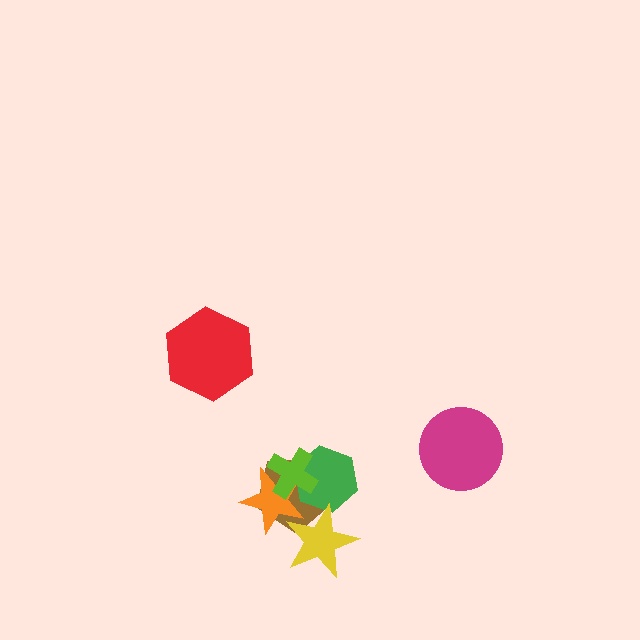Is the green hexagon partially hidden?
Yes, it is partially covered by another shape.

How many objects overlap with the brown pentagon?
4 objects overlap with the brown pentagon.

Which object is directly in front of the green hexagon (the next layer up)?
The lime cross is directly in front of the green hexagon.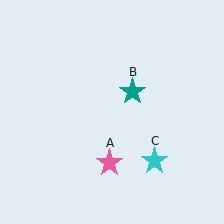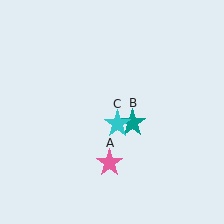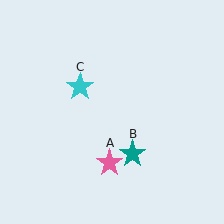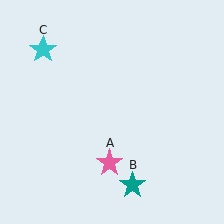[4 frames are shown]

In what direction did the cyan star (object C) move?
The cyan star (object C) moved up and to the left.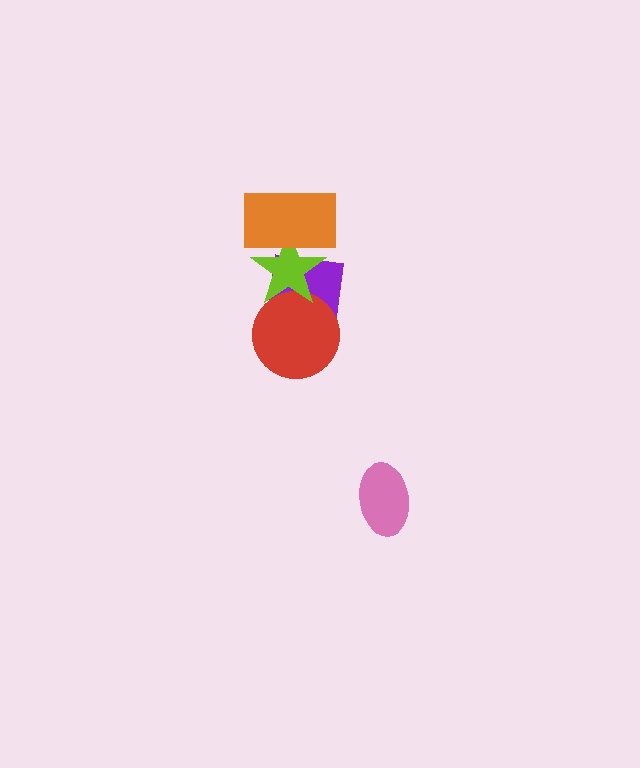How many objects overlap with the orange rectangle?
2 objects overlap with the orange rectangle.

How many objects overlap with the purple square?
3 objects overlap with the purple square.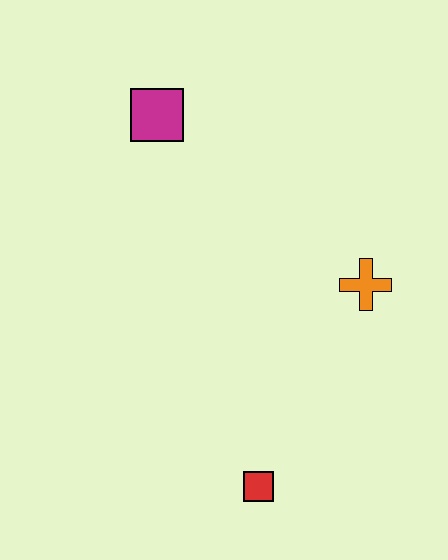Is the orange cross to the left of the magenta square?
No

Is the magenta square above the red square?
Yes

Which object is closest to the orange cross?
The red square is closest to the orange cross.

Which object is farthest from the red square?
The magenta square is farthest from the red square.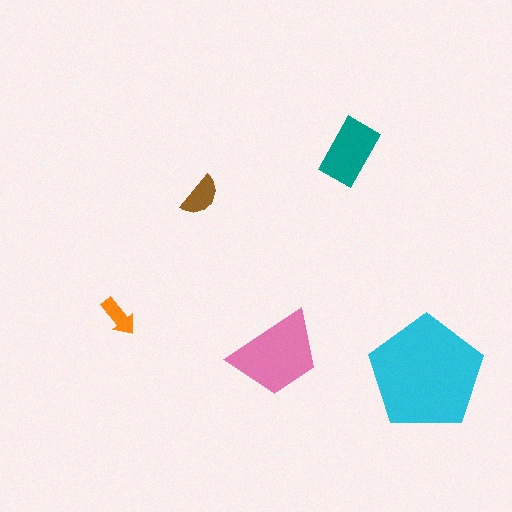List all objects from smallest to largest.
The orange arrow, the brown semicircle, the teal rectangle, the pink trapezoid, the cyan pentagon.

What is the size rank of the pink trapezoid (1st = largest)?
2nd.